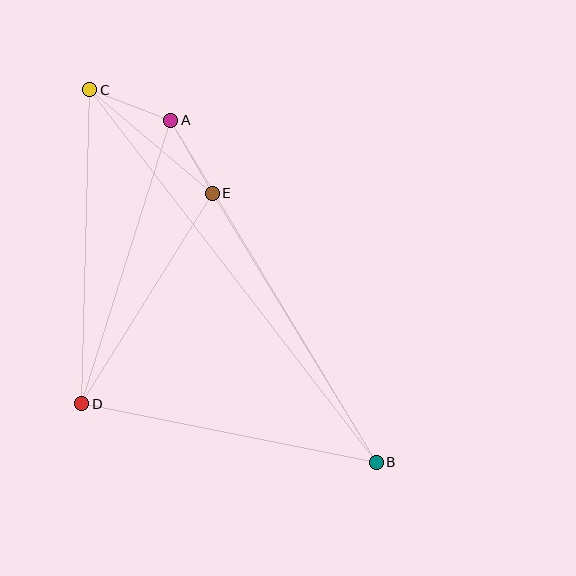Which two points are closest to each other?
Points A and E are closest to each other.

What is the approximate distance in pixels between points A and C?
The distance between A and C is approximately 87 pixels.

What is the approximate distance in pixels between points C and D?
The distance between C and D is approximately 314 pixels.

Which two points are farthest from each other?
Points B and C are farthest from each other.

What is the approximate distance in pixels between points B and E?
The distance between B and E is approximately 315 pixels.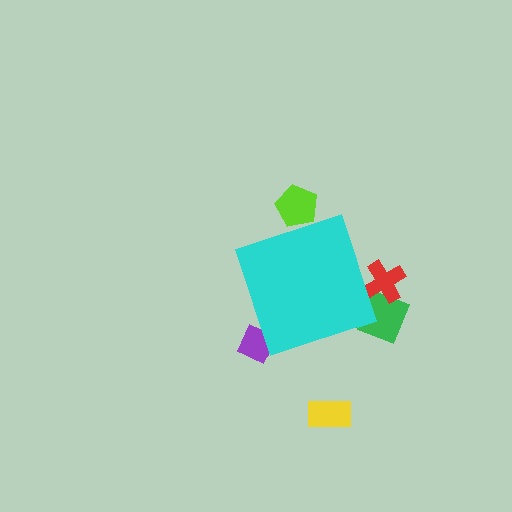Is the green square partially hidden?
Yes, the green square is partially hidden behind the cyan diamond.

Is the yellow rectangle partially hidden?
No, the yellow rectangle is fully visible.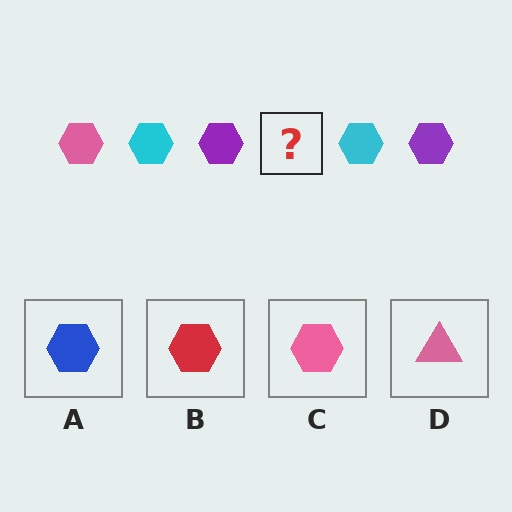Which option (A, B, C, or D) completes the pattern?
C.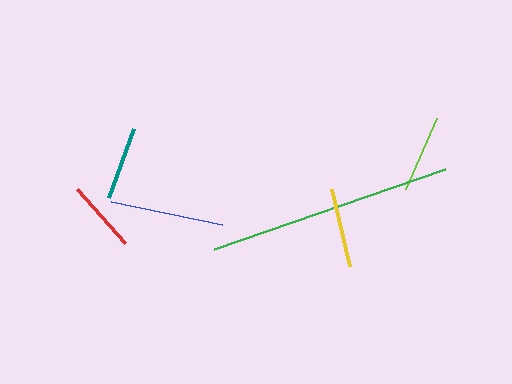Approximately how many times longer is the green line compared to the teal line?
The green line is approximately 3.3 times the length of the teal line.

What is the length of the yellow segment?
The yellow segment is approximately 80 pixels long.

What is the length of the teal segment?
The teal segment is approximately 74 pixels long.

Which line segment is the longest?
The green line is the longest at approximately 244 pixels.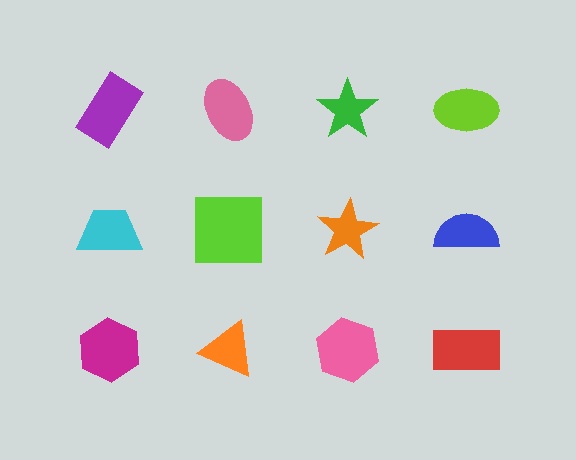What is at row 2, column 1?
A cyan trapezoid.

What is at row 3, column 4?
A red rectangle.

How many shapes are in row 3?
4 shapes.